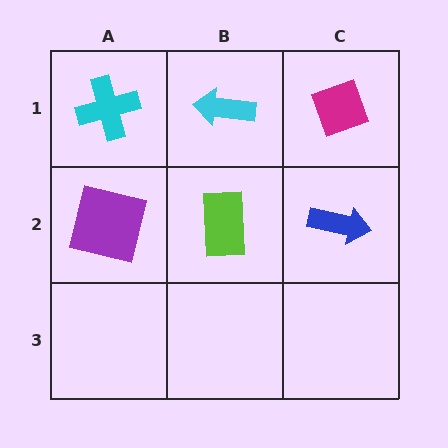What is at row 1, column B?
A cyan arrow.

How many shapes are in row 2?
3 shapes.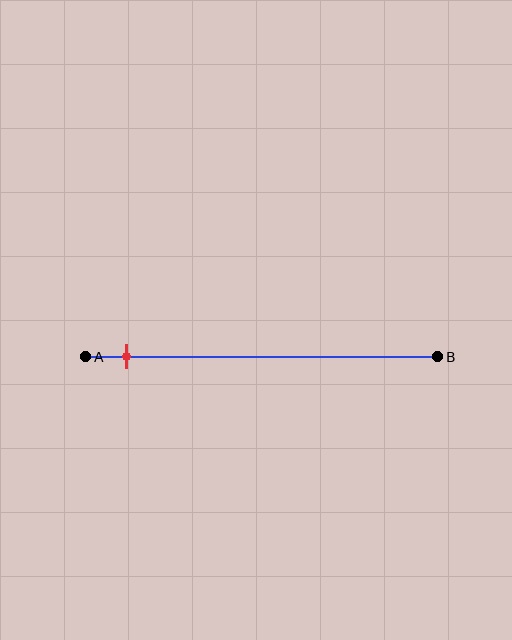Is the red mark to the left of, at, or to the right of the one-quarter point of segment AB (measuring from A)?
The red mark is to the left of the one-quarter point of segment AB.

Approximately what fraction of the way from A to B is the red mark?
The red mark is approximately 10% of the way from A to B.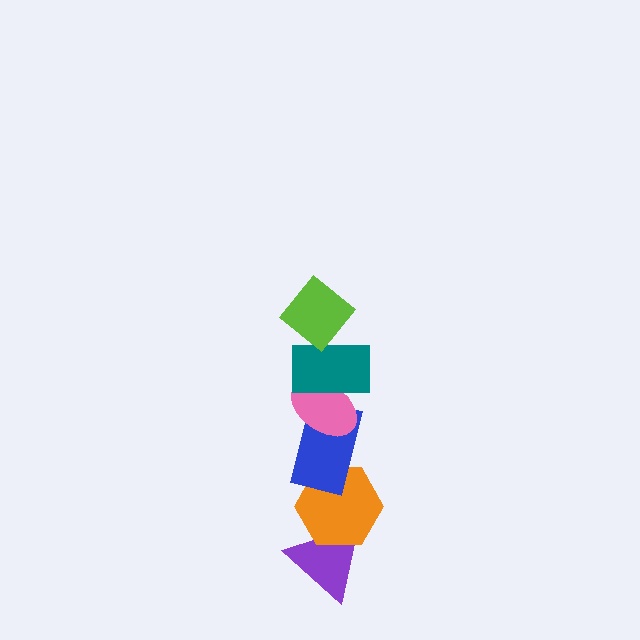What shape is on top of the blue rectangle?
The pink ellipse is on top of the blue rectangle.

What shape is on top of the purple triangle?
The orange hexagon is on top of the purple triangle.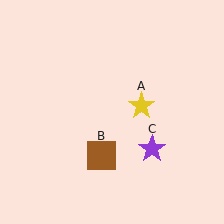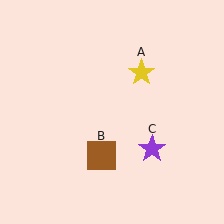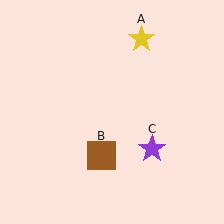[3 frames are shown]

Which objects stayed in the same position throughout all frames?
Brown square (object B) and purple star (object C) remained stationary.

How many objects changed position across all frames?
1 object changed position: yellow star (object A).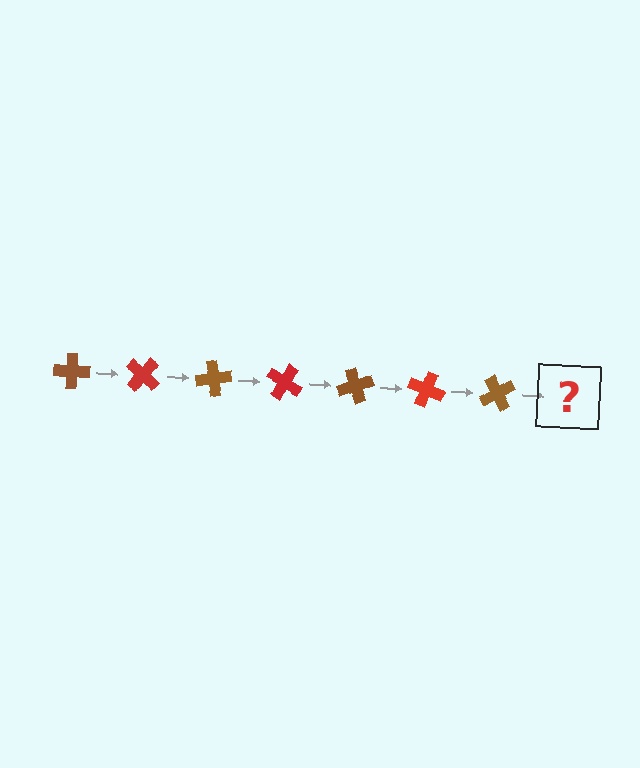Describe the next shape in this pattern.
It should be a red cross, rotated 280 degrees from the start.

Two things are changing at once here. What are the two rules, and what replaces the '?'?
The two rules are that it rotates 40 degrees each step and the color cycles through brown and red. The '?' should be a red cross, rotated 280 degrees from the start.